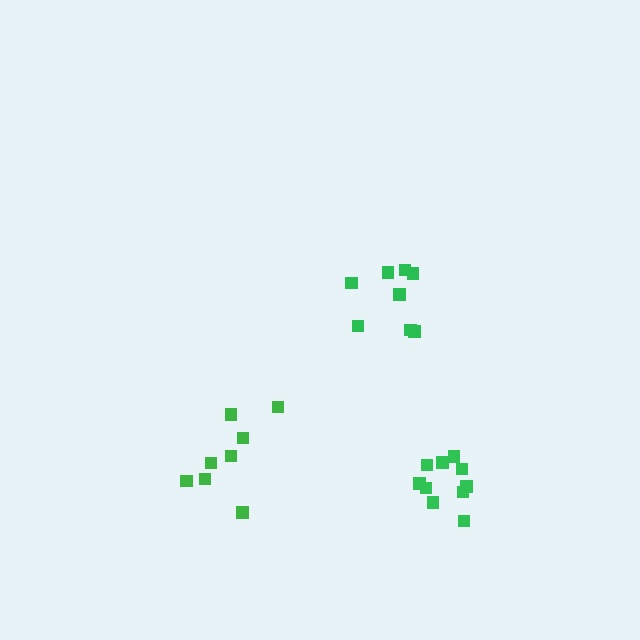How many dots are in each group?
Group 1: 8 dots, Group 2: 8 dots, Group 3: 10 dots (26 total).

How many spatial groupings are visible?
There are 3 spatial groupings.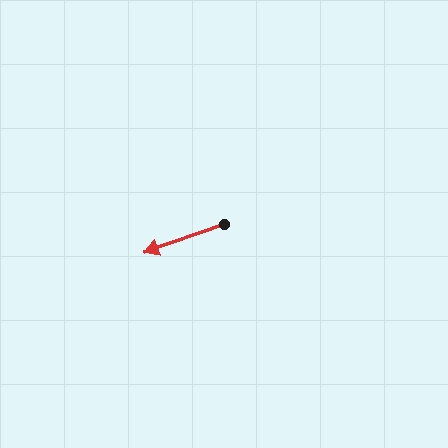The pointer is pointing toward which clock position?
Roughly 8 o'clock.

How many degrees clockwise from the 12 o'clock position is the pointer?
Approximately 250 degrees.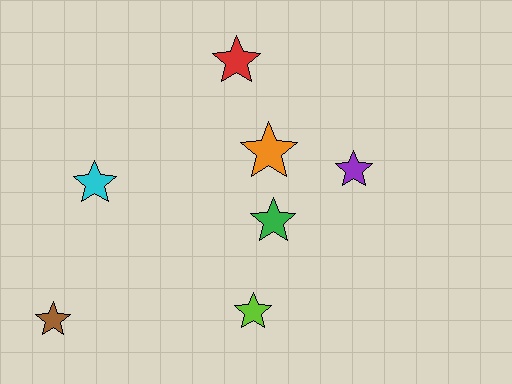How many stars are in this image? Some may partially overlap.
There are 7 stars.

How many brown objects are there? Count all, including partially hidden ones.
There is 1 brown object.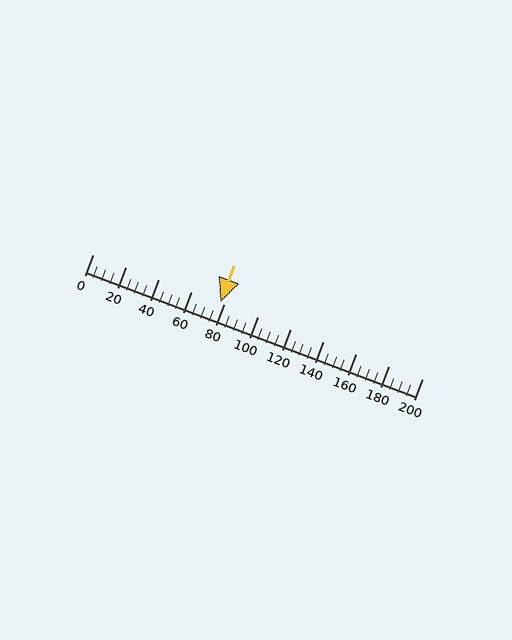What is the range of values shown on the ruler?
The ruler shows values from 0 to 200.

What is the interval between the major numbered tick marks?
The major tick marks are spaced 20 units apart.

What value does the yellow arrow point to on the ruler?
The yellow arrow points to approximately 78.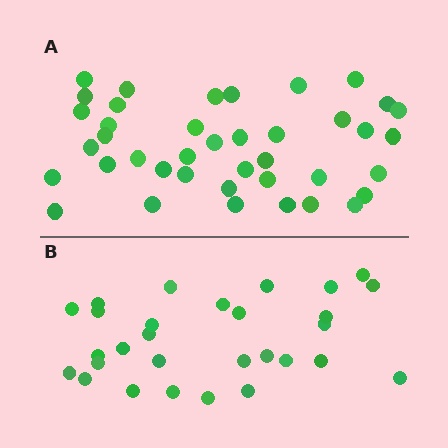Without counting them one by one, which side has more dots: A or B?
Region A (the top region) has more dots.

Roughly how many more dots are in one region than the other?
Region A has roughly 12 or so more dots than region B.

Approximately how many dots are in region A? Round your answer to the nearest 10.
About 40 dots.